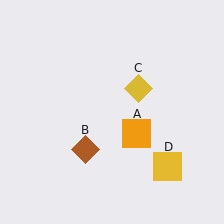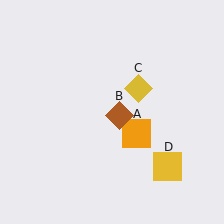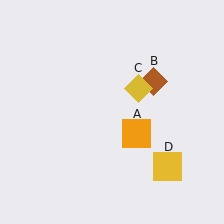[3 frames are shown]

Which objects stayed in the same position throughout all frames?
Orange square (object A) and yellow diamond (object C) and yellow square (object D) remained stationary.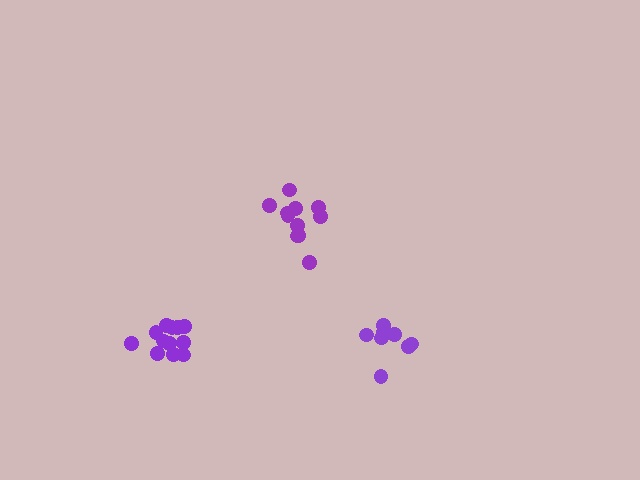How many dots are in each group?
Group 1: 11 dots, Group 2: 12 dots, Group 3: 8 dots (31 total).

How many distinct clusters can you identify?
There are 3 distinct clusters.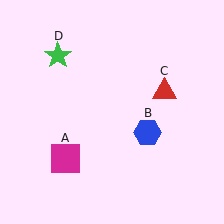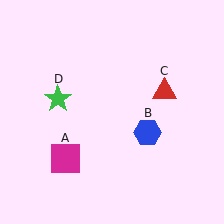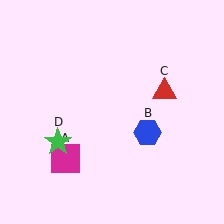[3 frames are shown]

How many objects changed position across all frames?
1 object changed position: green star (object D).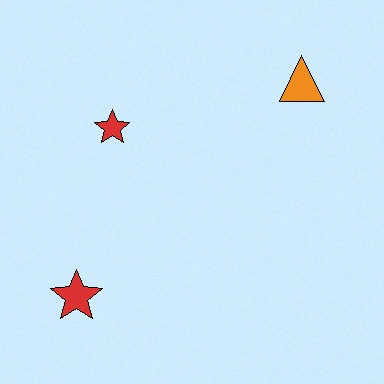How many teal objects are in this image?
There are no teal objects.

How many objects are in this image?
There are 3 objects.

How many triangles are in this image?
There is 1 triangle.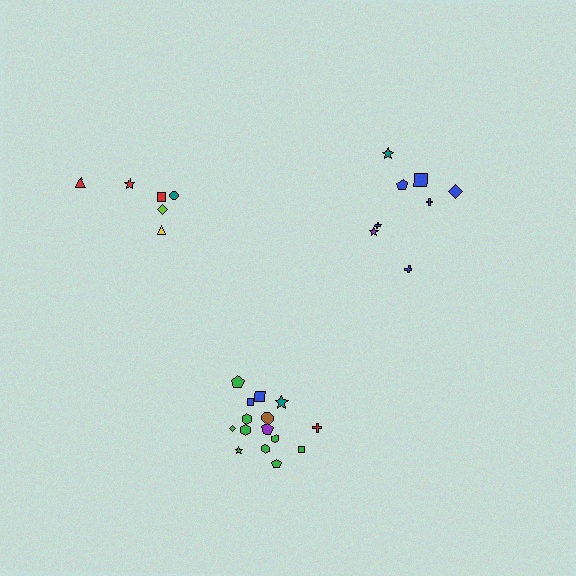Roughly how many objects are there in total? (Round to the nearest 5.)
Roughly 30 objects in total.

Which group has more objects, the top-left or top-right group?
The top-right group.